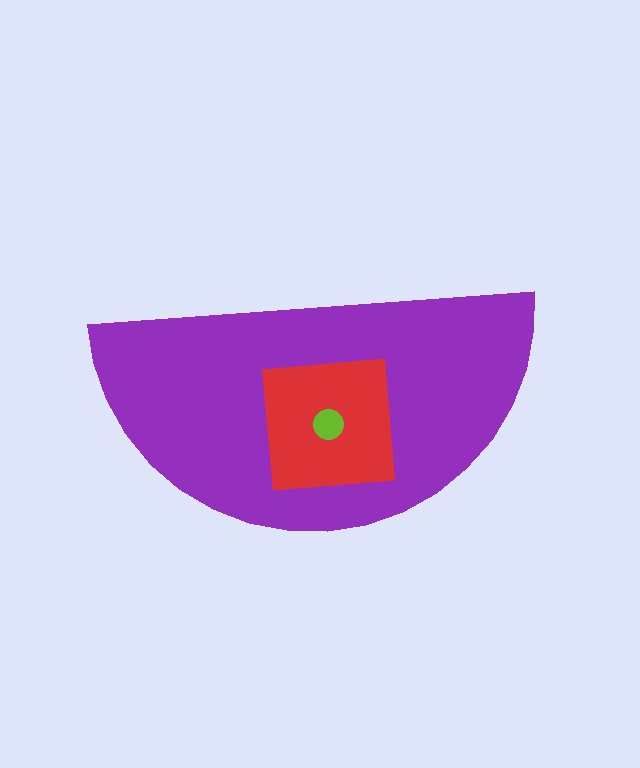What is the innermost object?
The lime circle.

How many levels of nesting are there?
3.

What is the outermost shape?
The purple semicircle.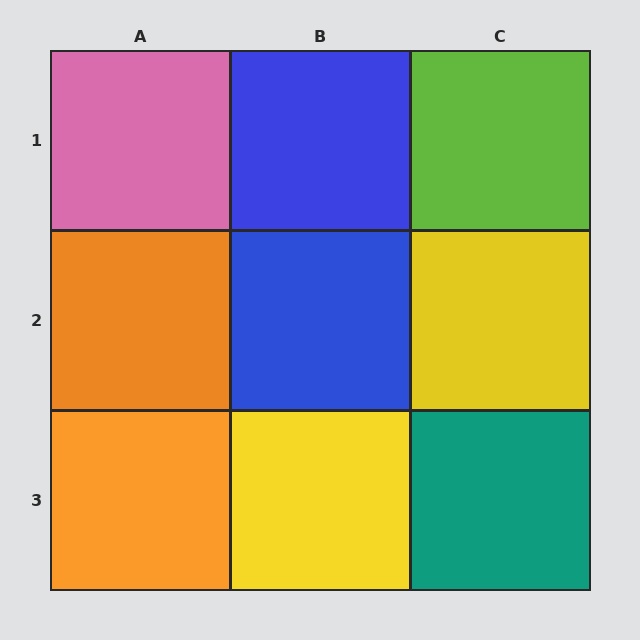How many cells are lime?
1 cell is lime.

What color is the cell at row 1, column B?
Blue.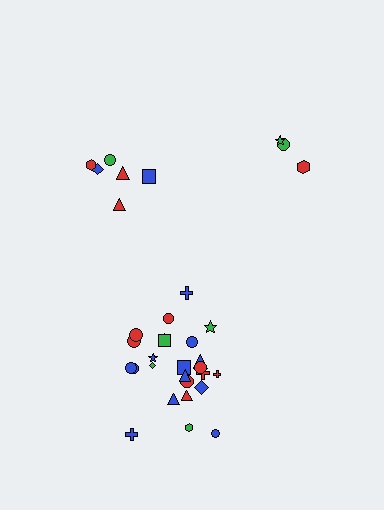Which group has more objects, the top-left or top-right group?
The top-left group.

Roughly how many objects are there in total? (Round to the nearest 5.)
Roughly 35 objects in total.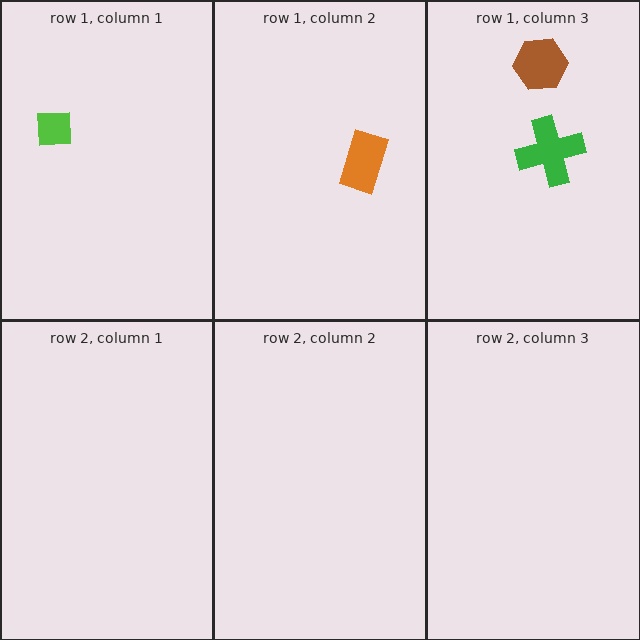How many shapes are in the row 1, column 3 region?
2.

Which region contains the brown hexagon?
The row 1, column 3 region.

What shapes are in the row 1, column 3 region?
The brown hexagon, the green cross.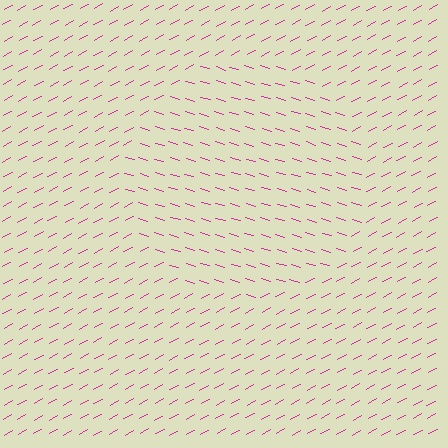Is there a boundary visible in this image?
Yes, there is a texture boundary formed by a change in line orientation.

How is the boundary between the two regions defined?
The boundary is defined purely by a change in line orientation (approximately 45 degrees difference). All lines are the same color and thickness.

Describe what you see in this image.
The image is filled with small magenta line segments. A circle region in the image has lines oriented differently from the surrounding lines, creating a visible texture boundary.